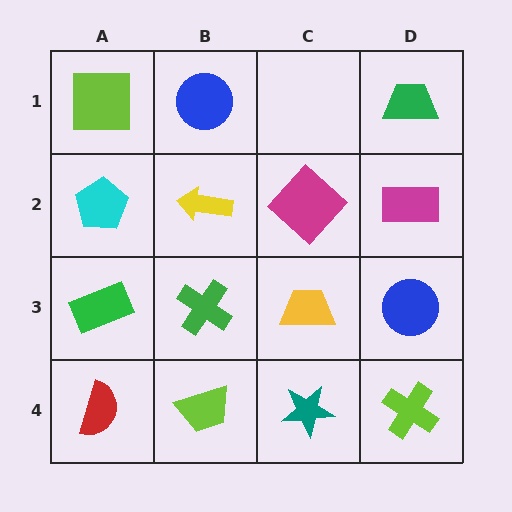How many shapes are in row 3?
4 shapes.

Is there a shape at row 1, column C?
No, that cell is empty.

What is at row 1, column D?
A green trapezoid.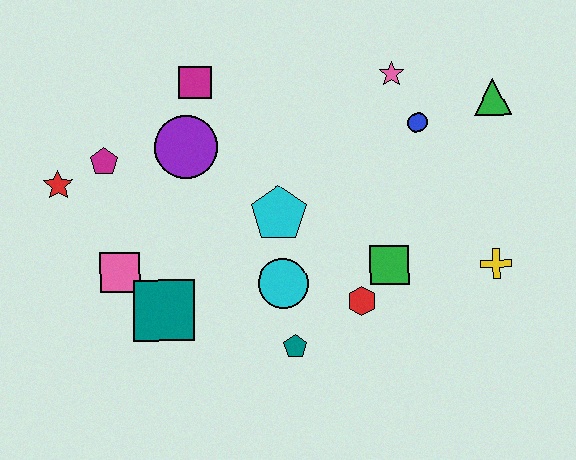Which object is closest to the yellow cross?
The green square is closest to the yellow cross.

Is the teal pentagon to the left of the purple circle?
No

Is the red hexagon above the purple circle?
No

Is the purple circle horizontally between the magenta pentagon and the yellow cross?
Yes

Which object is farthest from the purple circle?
The yellow cross is farthest from the purple circle.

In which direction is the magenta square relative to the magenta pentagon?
The magenta square is to the right of the magenta pentagon.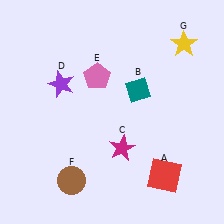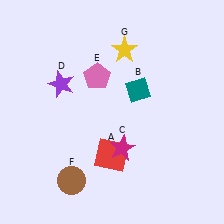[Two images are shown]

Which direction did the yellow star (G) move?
The yellow star (G) moved left.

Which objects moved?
The objects that moved are: the red square (A), the yellow star (G).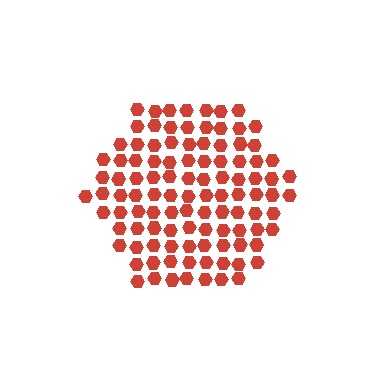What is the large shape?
The large shape is a hexagon.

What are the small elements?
The small elements are hexagons.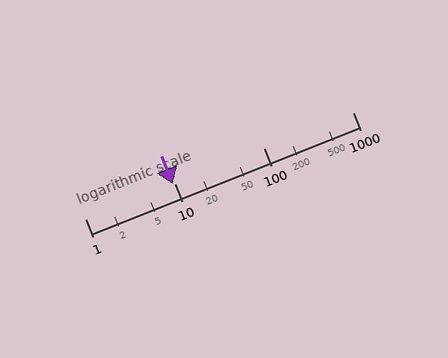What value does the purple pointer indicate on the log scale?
The pointer indicates approximately 9.6.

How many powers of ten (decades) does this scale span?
The scale spans 3 decades, from 1 to 1000.